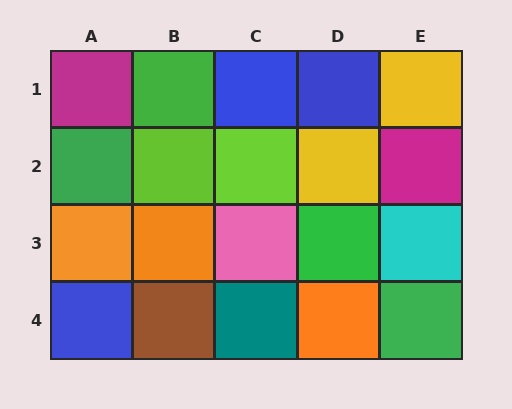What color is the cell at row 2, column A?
Green.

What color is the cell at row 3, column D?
Green.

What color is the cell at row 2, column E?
Magenta.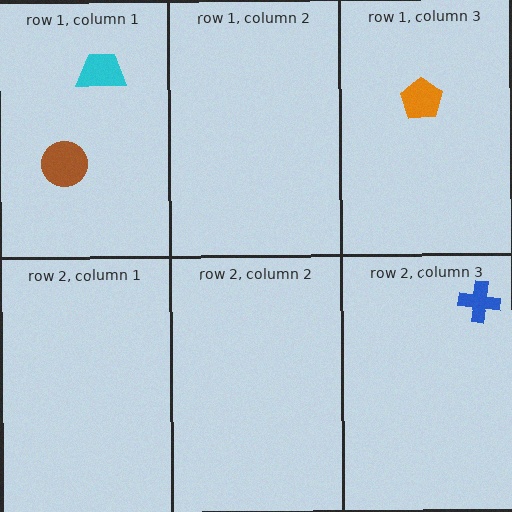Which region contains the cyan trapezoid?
The row 1, column 1 region.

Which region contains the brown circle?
The row 1, column 1 region.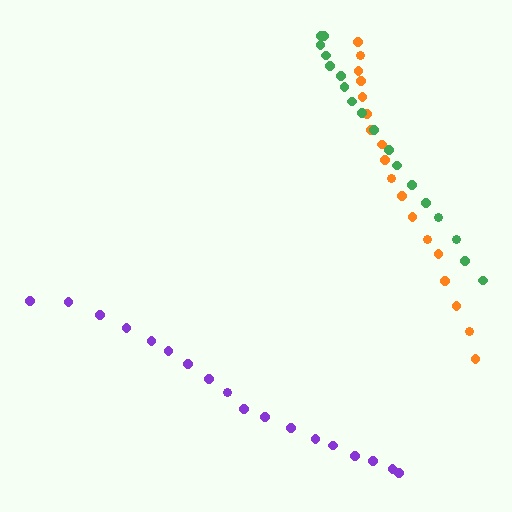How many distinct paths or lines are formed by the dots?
There are 3 distinct paths.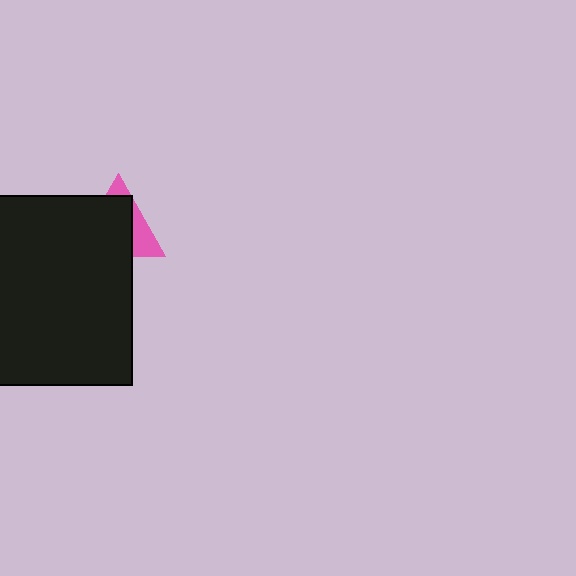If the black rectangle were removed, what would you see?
You would see the complete pink triangle.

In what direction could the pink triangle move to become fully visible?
The pink triangle could move toward the upper-right. That would shift it out from behind the black rectangle entirely.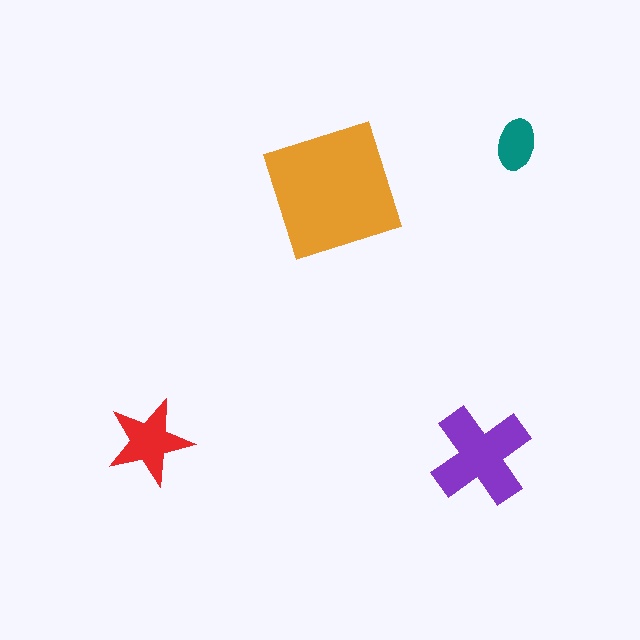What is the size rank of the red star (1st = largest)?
3rd.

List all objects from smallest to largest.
The teal ellipse, the red star, the purple cross, the orange square.